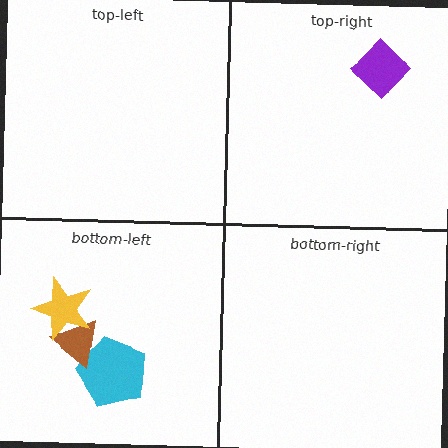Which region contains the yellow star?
The bottom-left region.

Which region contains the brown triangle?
The bottom-left region.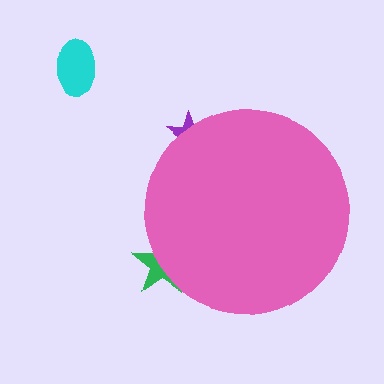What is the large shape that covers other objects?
A pink circle.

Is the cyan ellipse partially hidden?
No, the cyan ellipse is fully visible.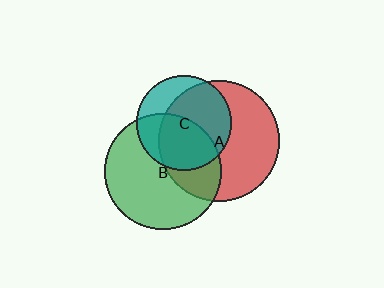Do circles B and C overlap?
Yes.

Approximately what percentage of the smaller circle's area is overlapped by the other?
Approximately 50%.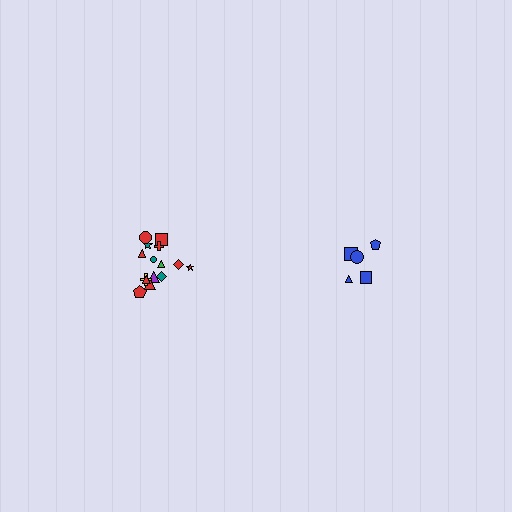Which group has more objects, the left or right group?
The left group.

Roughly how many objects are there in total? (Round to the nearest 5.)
Roughly 20 objects in total.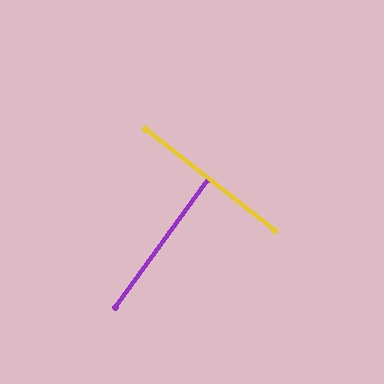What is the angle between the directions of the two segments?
Approximately 88 degrees.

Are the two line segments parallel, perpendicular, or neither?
Perpendicular — they meet at approximately 88°.